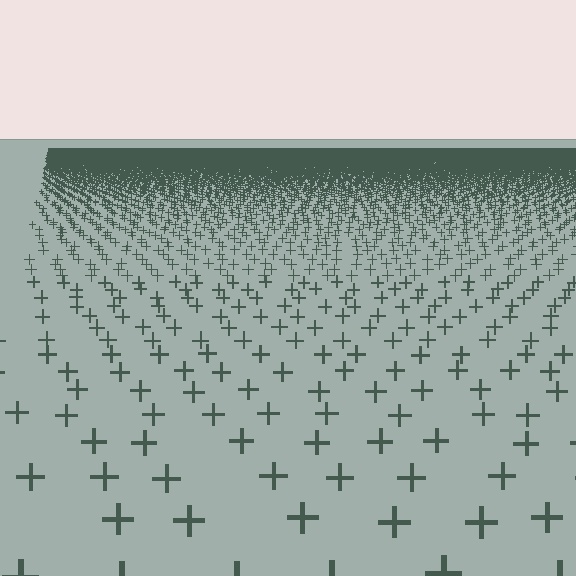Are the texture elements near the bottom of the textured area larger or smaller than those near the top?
Larger. Near the bottom, elements are closer to the viewer and appear at a bigger on-screen size.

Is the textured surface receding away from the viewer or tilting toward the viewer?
The surface is receding away from the viewer. Texture elements get smaller and denser toward the top.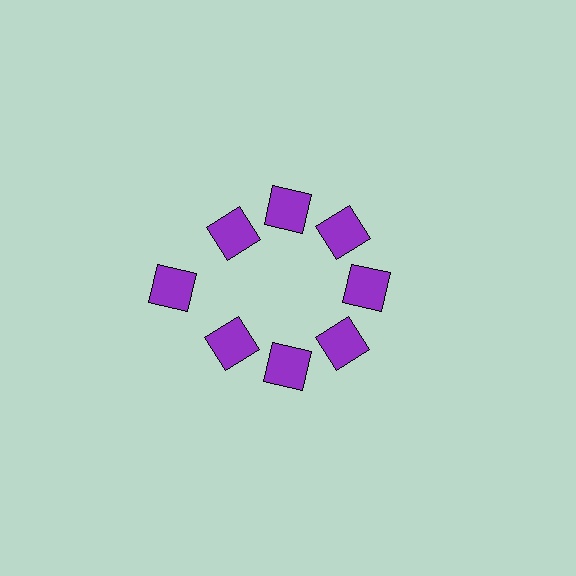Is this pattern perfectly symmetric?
No. The 8 purple squares are arranged in a ring, but one element near the 9 o'clock position is pushed outward from the center, breaking the 8-fold rotational symmetry.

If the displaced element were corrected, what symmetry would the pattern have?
It would have 8-fold rotational symmetry — the pattern would map onto itself every 45 degrees.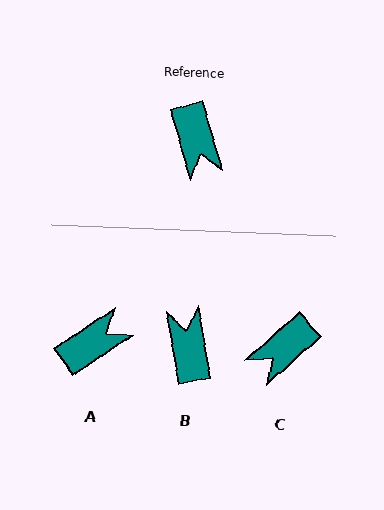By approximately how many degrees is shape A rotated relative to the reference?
Approximately 108 degrees counter-clockwise.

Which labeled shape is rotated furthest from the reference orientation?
B, about 174 degrees away.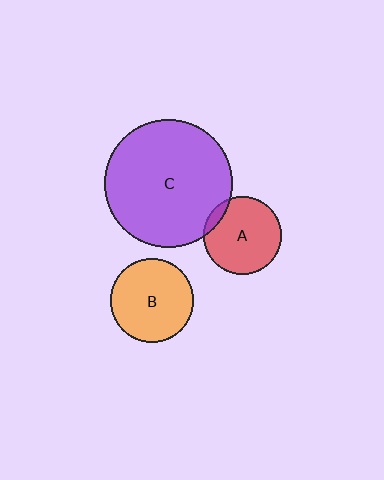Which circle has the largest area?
Circle C (purple).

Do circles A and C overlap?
Yes.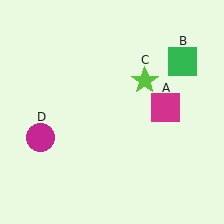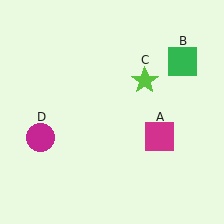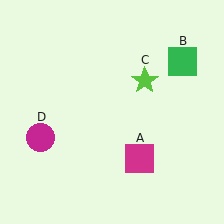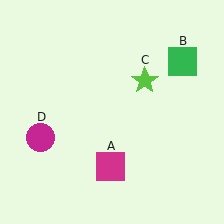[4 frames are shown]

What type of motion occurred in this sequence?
The magenta square (object A) rotated clockwise around the center of the scene.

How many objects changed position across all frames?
1 object changed position: magenta square (object A).